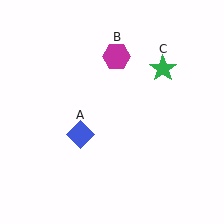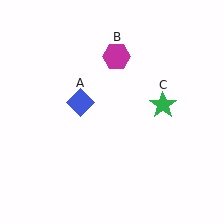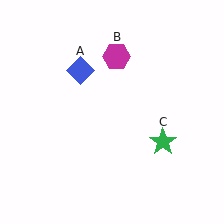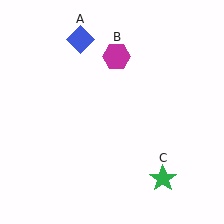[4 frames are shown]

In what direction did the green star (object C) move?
The green star (object C) moved down.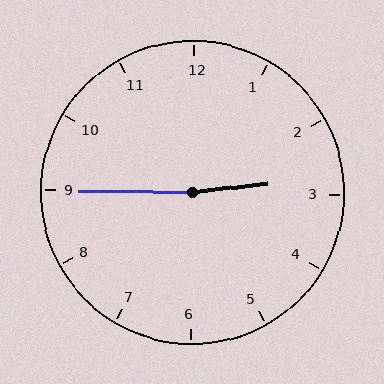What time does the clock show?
2:45.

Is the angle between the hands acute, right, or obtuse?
It is obtuse.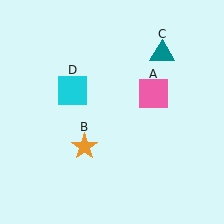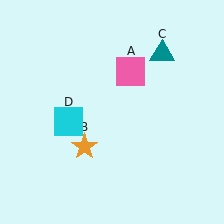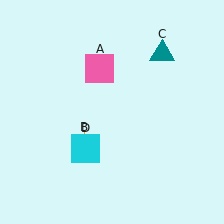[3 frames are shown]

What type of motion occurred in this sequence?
The pink square (object A), cyan square (object D) rotated counterclockwise around the center of the scene.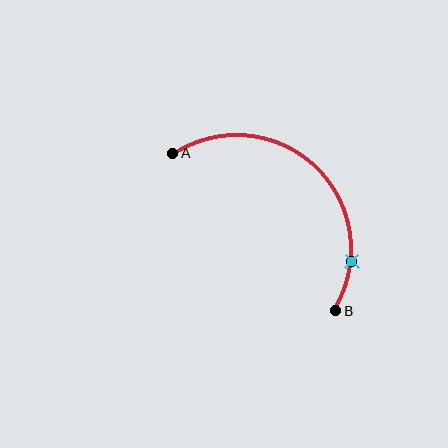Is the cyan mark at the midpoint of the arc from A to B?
No. The cyan mark lies on the arc but is closer to endpoint B. The arc midpoint would be at the point on the curve equidistant along the arc from both A and B.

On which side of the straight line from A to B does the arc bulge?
The arc bulges above and to the right of the straight line connecting A and B.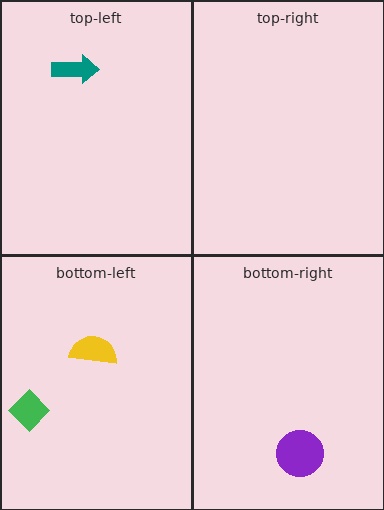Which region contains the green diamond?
The bottom-left region.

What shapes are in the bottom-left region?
The yellow semicircle, the green diamond.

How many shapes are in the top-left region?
1.